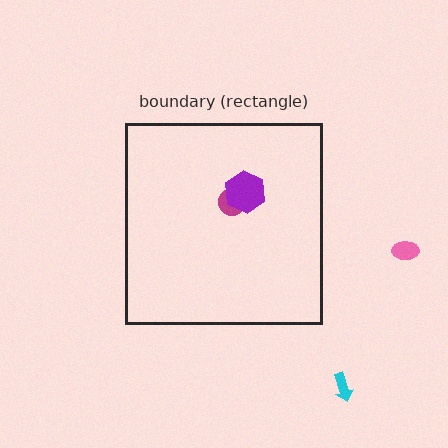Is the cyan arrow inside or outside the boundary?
Outside.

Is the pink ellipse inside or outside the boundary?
Outside.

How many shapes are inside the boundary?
2 inside, 2 outside.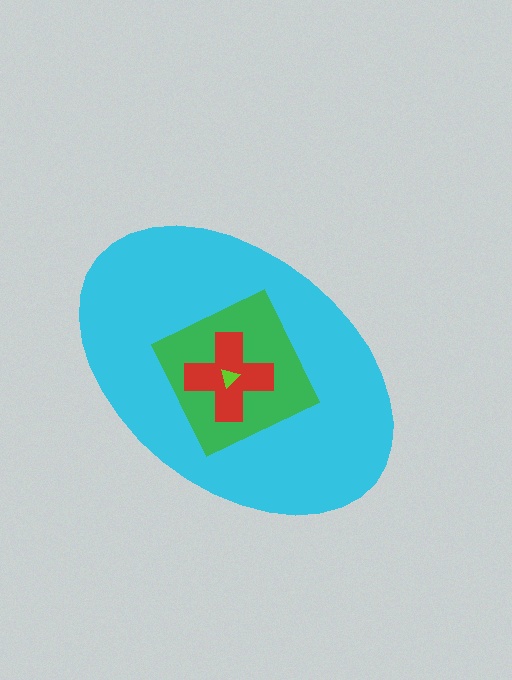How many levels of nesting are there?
4.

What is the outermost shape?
The cyan ellipse.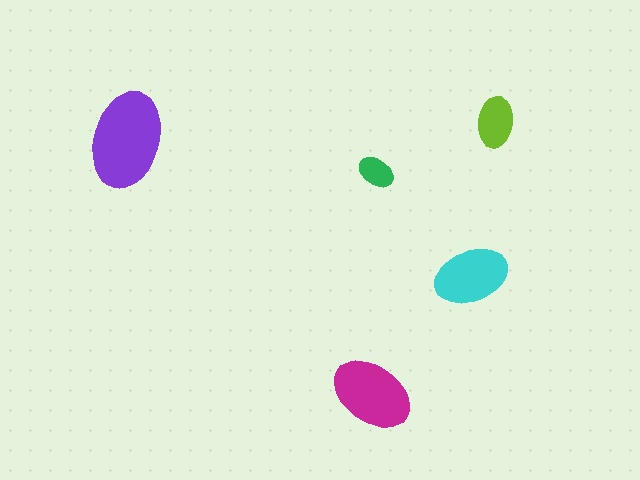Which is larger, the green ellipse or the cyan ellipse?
The cyan one.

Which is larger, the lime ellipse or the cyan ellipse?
The cyan one.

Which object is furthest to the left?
The purple ellipse is leftmost.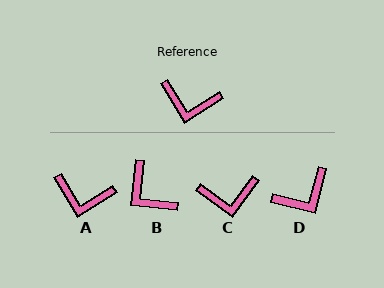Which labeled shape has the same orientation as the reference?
A.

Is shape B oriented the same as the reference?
No, it is off by about 38 degrees.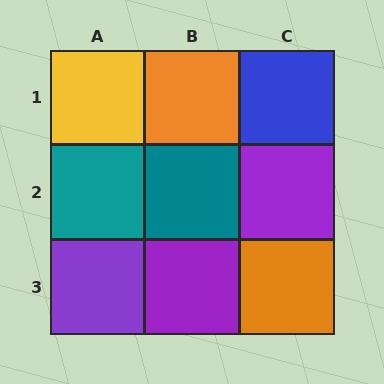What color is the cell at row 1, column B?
Orange.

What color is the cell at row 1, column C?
Blue.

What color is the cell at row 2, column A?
Teal.